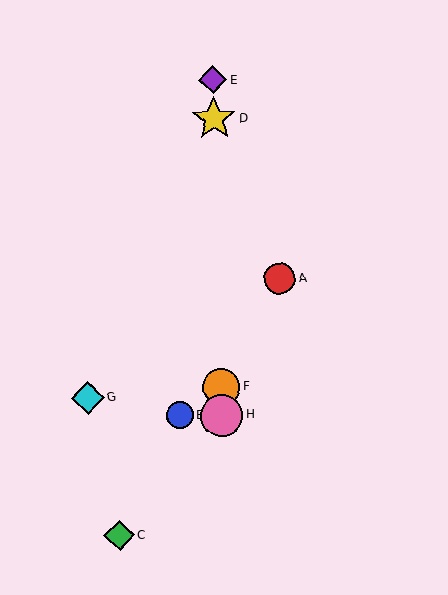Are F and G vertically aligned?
No, F is at x≈221 and G is at x≈88.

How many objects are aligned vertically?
4 objects (D, E, F, H) are aligned vertically.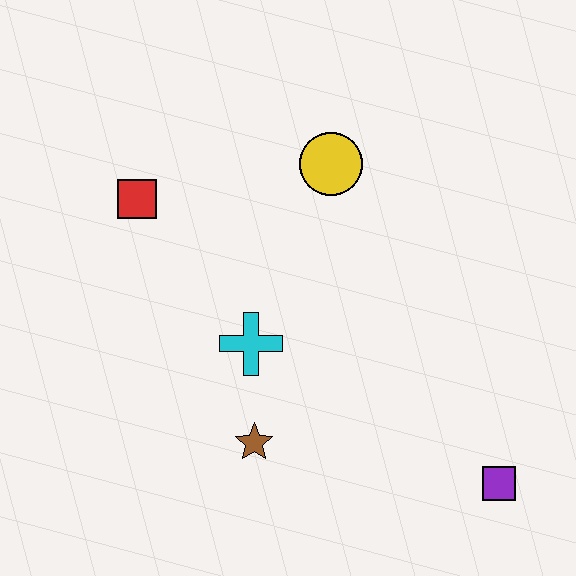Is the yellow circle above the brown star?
Yes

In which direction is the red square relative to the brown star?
The red square is above the brown star.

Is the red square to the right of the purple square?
No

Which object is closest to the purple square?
The brown star is closest to the purple square.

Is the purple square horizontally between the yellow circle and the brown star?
No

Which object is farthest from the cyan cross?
The purple square is farthest from the cyan cross.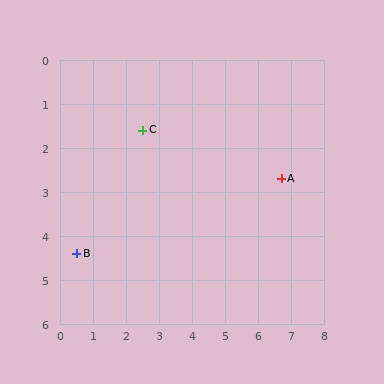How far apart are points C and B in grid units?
Points C and B are about 3.4 grid units apart.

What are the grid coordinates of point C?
Point C is at approximately (2.5, 1.6).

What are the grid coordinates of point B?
Point B is at approximately (0.5, 4.4).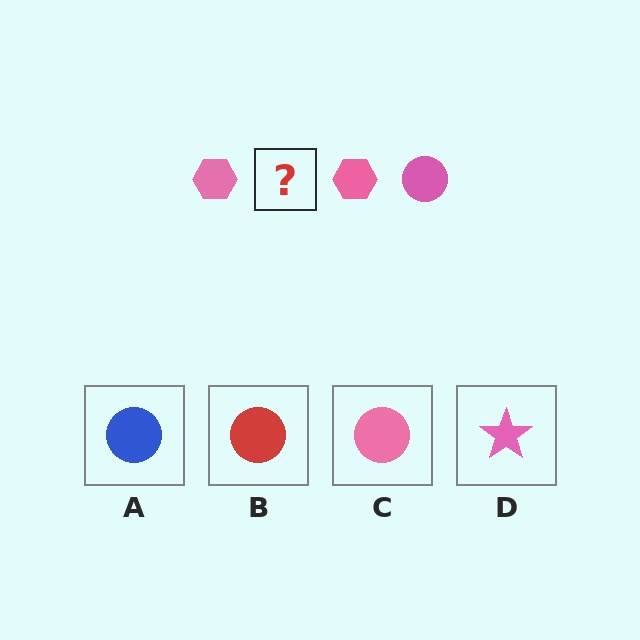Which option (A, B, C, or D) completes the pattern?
C.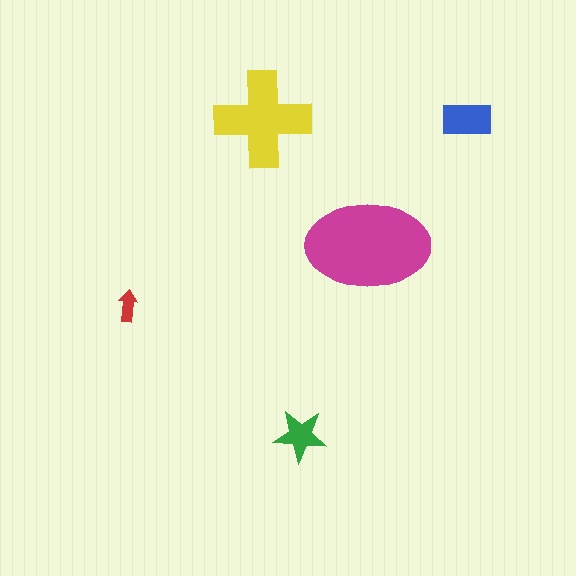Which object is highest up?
The yellow cross is topmost.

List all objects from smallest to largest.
The red arrow, the green star, the blue rectangle, the yellow cross, the magenta ellipse.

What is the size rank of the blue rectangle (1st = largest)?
3rd.